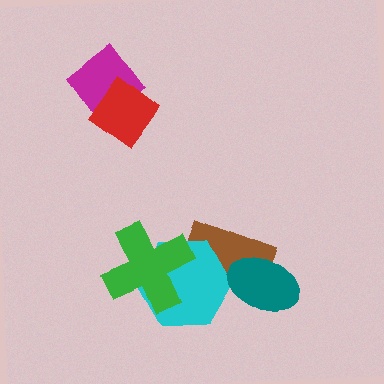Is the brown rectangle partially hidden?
Yes, it is partially covered by another shape.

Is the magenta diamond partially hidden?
Yes, it is partially covered by another shape.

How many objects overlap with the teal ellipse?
1 object overlaps with the teal ellipse.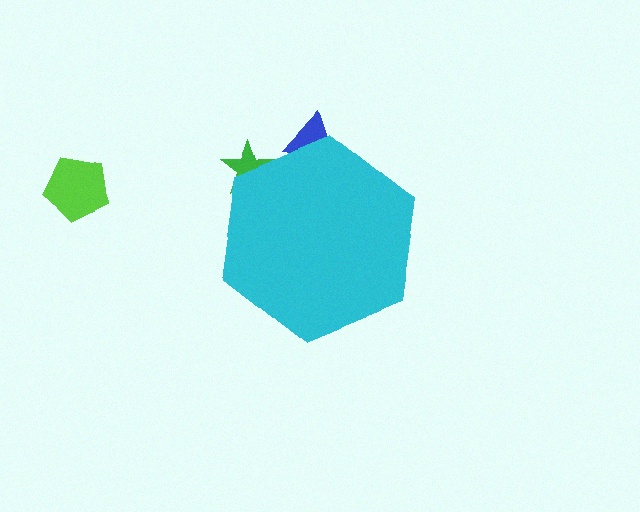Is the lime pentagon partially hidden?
No, the lime pentagon is fully visible.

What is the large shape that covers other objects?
A cyan hexagon.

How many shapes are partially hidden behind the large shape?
2 shapes are partially hidden.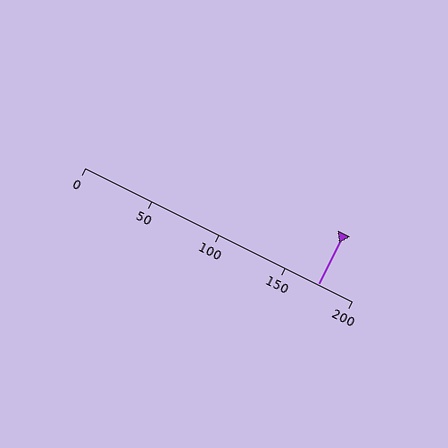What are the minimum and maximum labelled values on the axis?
The axis runs from 0 to 200.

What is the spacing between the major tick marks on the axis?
The major ticks are spaced 50 apart.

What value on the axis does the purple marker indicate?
The marker indicates approximately 175.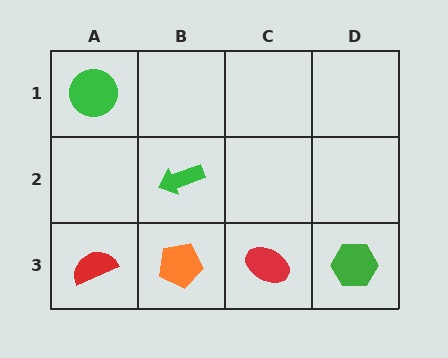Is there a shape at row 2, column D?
No, that cell is empty.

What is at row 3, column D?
A green hexagon.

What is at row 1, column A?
A green circle.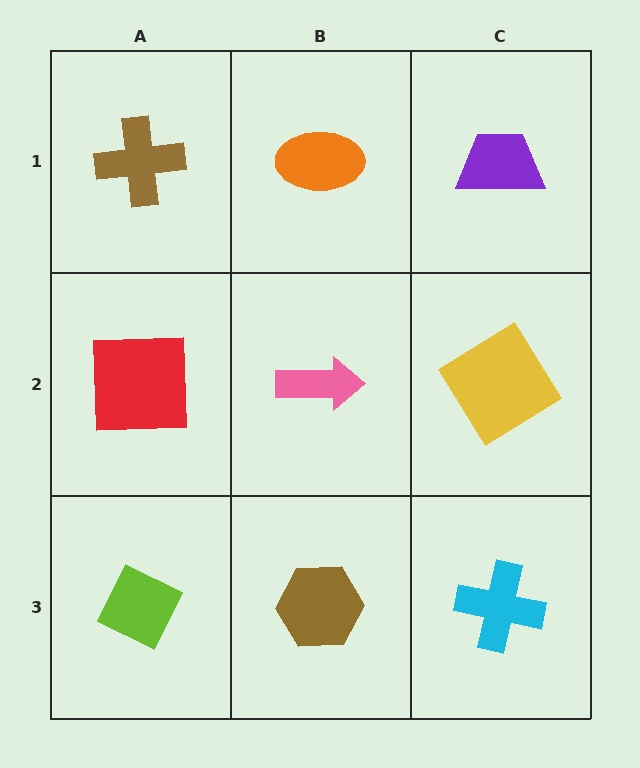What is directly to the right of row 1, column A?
An orange ellipse.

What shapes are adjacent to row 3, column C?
A yellow diamond (row 2, column C), a brown hexagon (row 3, column B).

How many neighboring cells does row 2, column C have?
3.